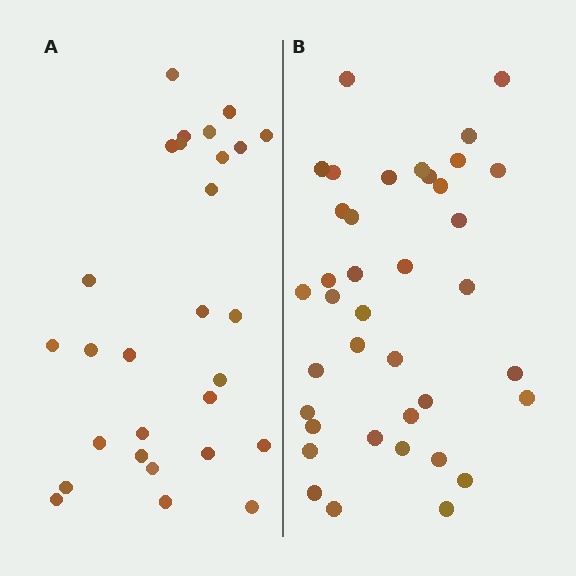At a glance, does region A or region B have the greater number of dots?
Region B (the right region) has more dots.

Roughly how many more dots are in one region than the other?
Region B has roughly 10 or so more dots than region A.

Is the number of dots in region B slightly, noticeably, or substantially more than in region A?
Region B has noticeably more, but not dramatically so. The ratio is roughly 1.4 to 1.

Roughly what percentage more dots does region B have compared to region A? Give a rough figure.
About 35% more.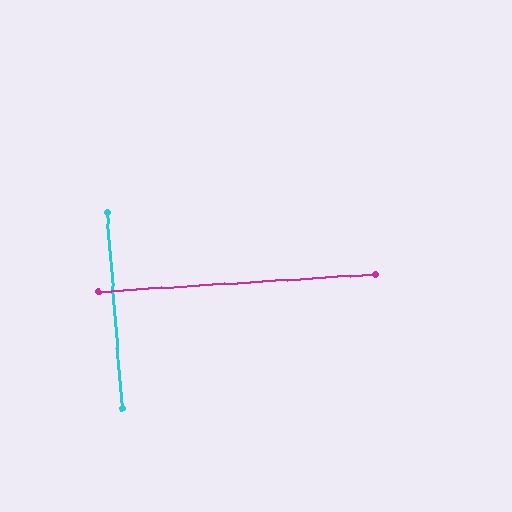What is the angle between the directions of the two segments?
Approximately 89 degrees.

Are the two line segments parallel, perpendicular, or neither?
Perpendicular — they meet at approximately 89°.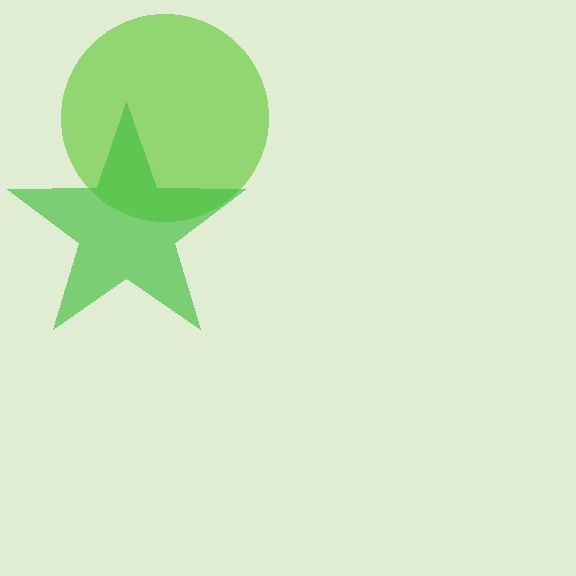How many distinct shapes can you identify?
There are 2 distinct shapes: a lime circle, a green star.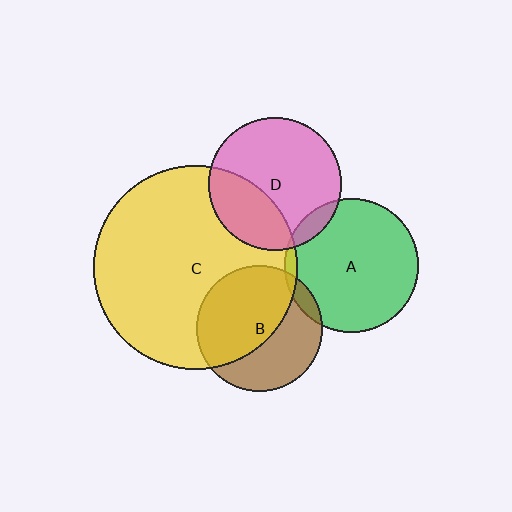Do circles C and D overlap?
Yes.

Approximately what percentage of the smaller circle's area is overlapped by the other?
Approximately 30%.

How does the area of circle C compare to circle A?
Approximately 2.3 times.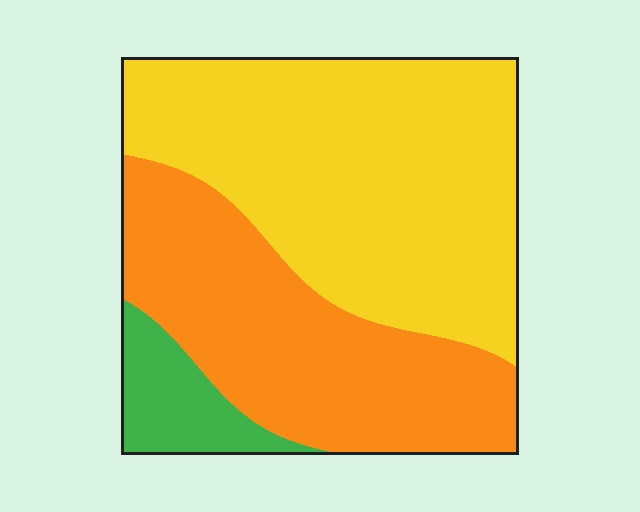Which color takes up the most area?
Yellow, at roughly 55%.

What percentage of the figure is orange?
Orange covers roughly 40% of the figure.